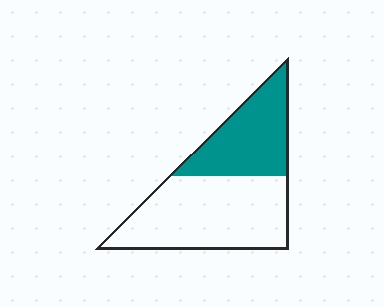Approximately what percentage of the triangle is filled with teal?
Approximately 40%.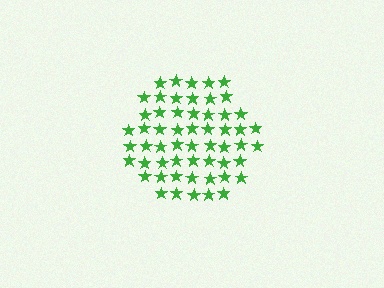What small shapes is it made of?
It is made of small stars.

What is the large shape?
The large shape is a hexagon.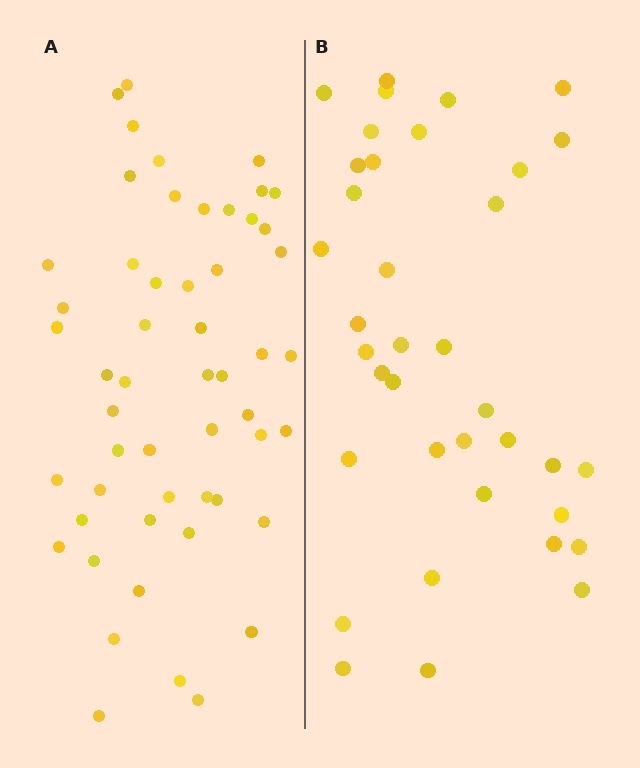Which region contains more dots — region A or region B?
Region A (the left region) has more dots.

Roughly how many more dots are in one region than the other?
Region A has approximately 15 more dots than region B.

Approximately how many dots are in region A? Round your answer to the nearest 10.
About 50 dots. (The exact count is 53, which rounds to 50.)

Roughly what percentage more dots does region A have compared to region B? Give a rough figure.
About 45% more.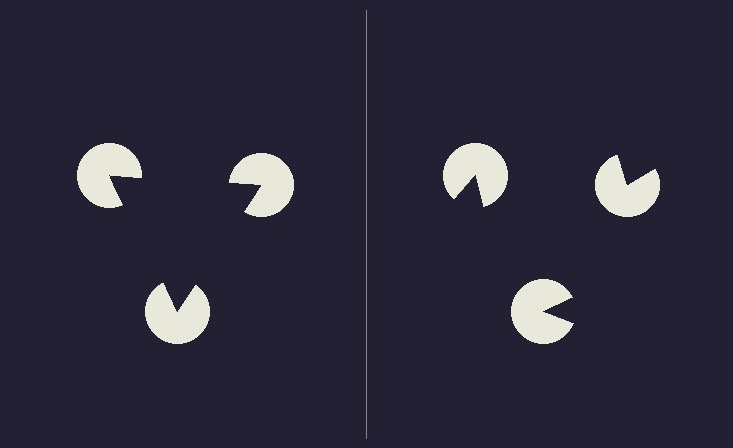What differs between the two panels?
The pac-man discs are positioned identically on both sides; only the wedge orientations differ. On the left they align to a triangle; on the right they are misaligned.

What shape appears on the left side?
An illusory triangle.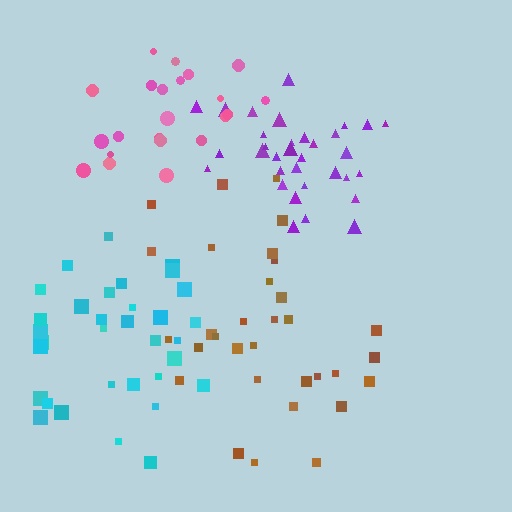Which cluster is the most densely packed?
Purple.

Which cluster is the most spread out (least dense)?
Brown.